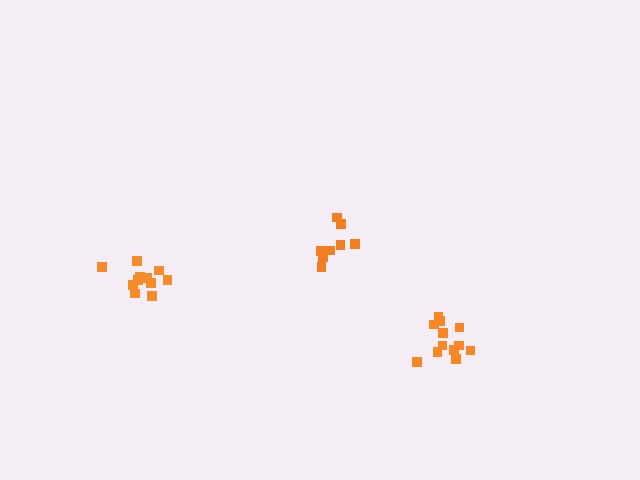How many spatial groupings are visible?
There are 3 spatial groupings.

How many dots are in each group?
Group 1: 11 dots, Group 2: 8 dots, Group 3: 12 dots (31 total).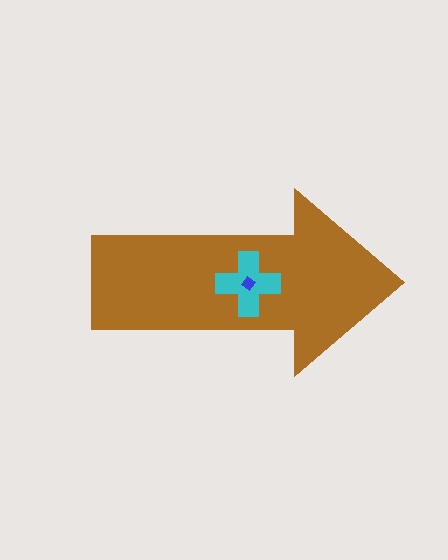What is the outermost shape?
The brown arrow.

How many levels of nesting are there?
3.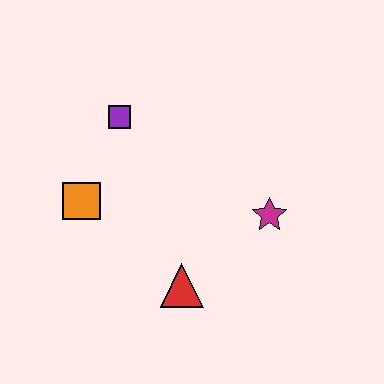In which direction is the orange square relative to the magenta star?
The orange square is to the left of the magenta star.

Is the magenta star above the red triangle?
Yes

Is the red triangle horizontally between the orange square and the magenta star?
Yes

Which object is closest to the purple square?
The orange square is closest to the purple square.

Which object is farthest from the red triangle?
The purple square is farthest from the red triangle.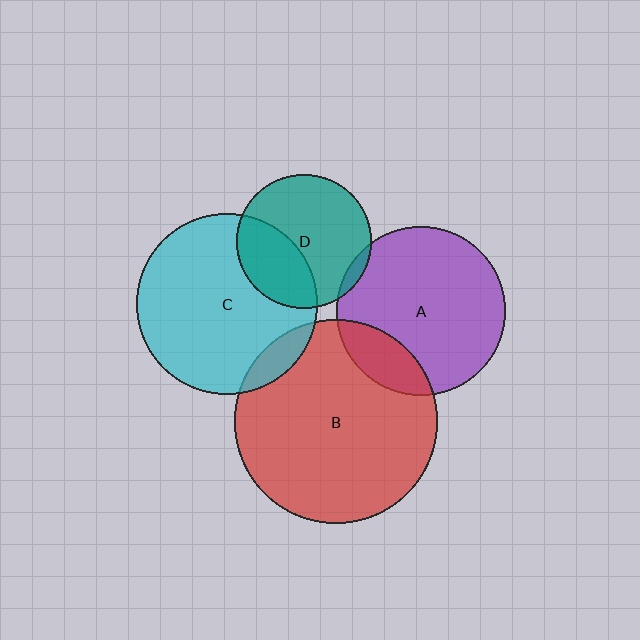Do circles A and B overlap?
Yes.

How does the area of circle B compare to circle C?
Approximately 1.3 times.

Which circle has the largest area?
Circle B (red).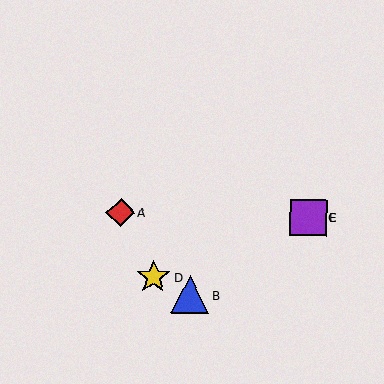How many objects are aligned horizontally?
3 objects (A, C, E) are aligned horizontally.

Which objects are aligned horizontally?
Objects A, C, E are aligned horizontally.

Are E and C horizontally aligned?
Yes, both are at y≈218.